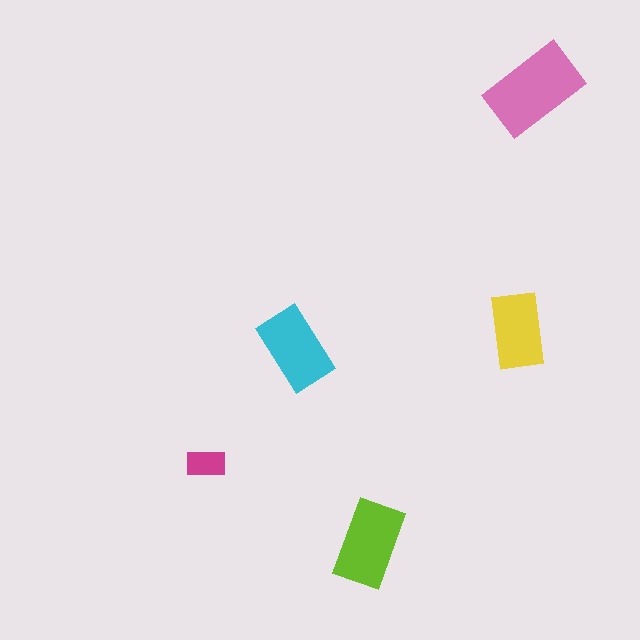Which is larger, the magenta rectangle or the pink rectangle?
The pink one.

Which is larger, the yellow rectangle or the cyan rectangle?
The cyan one.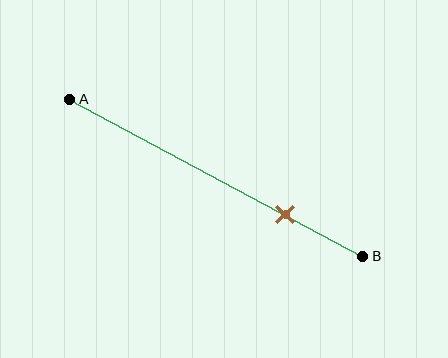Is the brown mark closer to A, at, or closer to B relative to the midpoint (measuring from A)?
The brown mark is closer to point B than the midpoint of segment AB.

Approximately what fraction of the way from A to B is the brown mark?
The brown mark is approximately 75% of the way from A to B.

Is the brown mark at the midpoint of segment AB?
No, the mark is at about 75% from A, not at the 50% midpoint.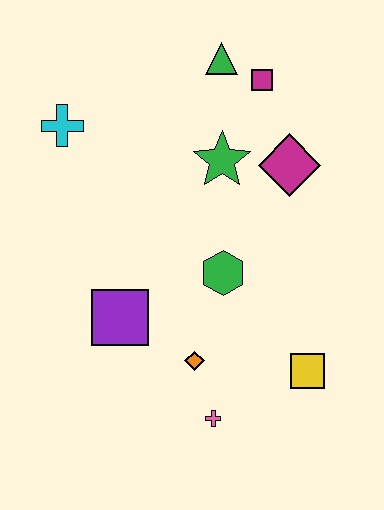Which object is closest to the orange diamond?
The pink cross is closest to the orange diamond.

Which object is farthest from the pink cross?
The green triangle is farthest from the pink cross.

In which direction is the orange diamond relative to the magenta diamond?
The orange diamond is below the magenta diamond.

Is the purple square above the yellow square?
Yes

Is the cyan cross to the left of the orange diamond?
Yes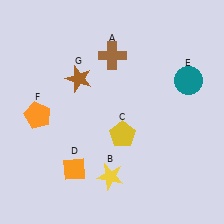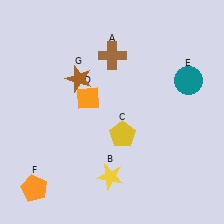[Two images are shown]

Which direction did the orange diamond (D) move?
The orange diamond (D) moved up.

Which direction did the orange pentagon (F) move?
The orange pentagon (F) moved down.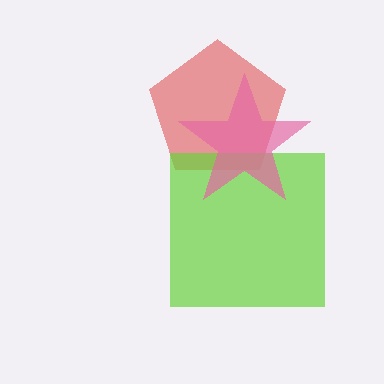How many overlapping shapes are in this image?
There are 3 overlapping shapes in the image.